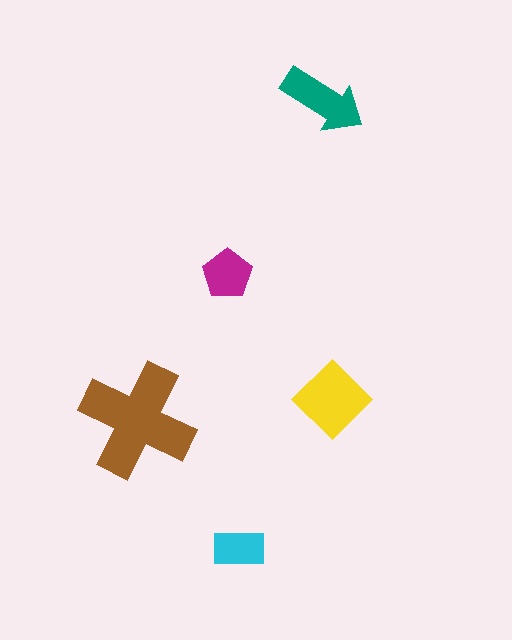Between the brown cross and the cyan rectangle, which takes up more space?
The brown cross.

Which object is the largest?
The brown cross.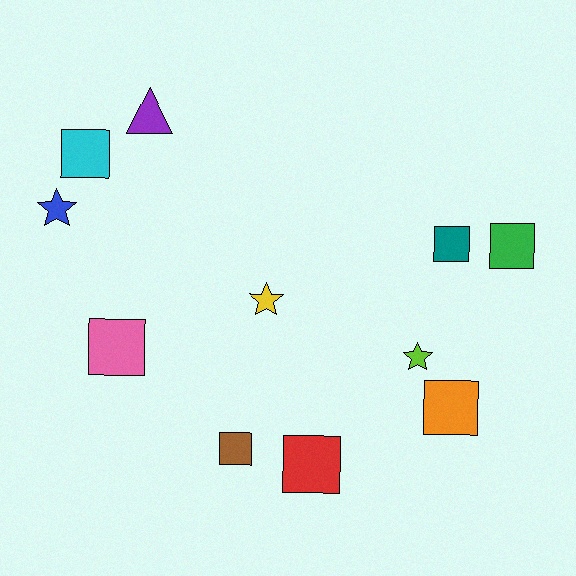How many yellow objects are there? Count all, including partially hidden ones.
There is 1 yellow object.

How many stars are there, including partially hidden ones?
There are 3 stars.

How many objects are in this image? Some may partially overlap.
There are 11 objects.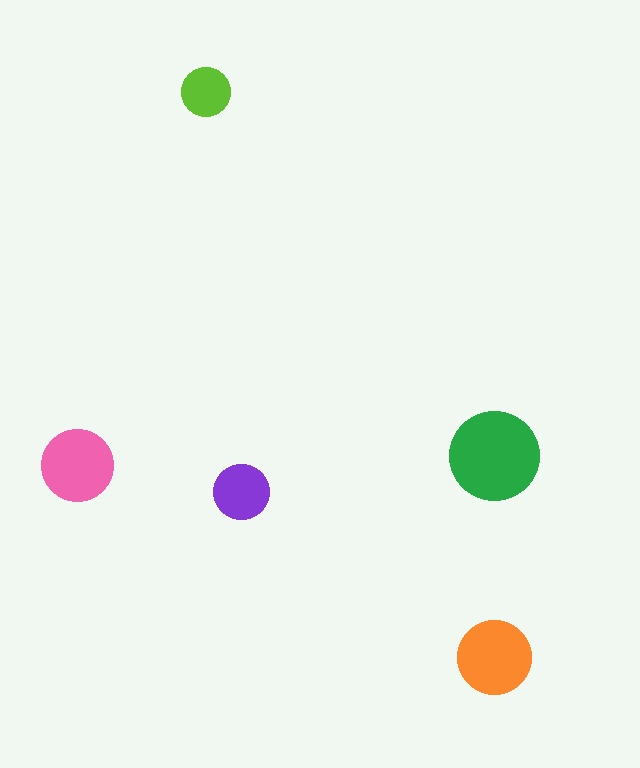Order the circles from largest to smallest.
the green one, the orange one, the pink one, the purple one, the lime one.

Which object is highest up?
The lime circle is topmost.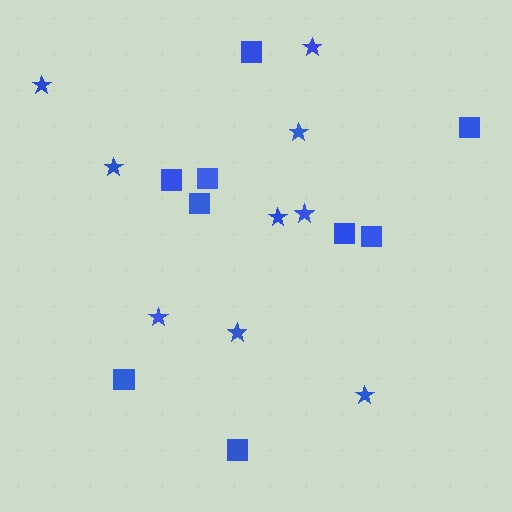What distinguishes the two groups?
There are 2 groups: one group of stars (9) and one group of squares (9).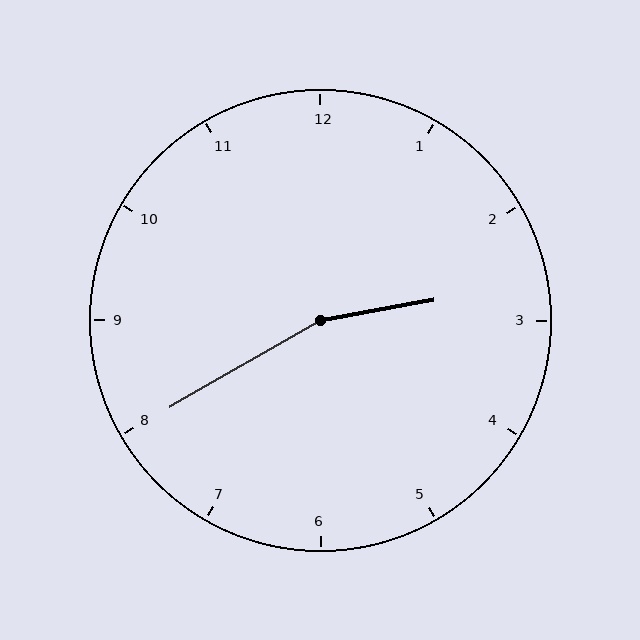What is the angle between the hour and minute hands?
Approximately 160 degrees.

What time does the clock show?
2:40.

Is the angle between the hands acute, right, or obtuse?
It is obtuse.